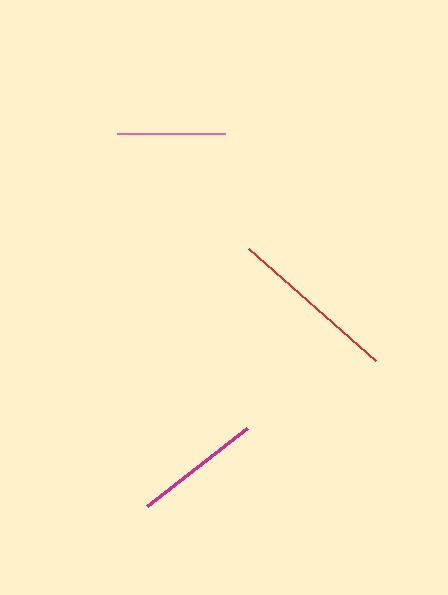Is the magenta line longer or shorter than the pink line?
The magenta line is longer than the pink line.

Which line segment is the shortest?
The pink line is the shortest at approximately 109 pixels.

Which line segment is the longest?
The red line is the longest at approximately 169 pixels.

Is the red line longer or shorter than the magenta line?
The red line is longer than the magenta line.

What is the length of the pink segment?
The pink segment is approximately 109 pixels long.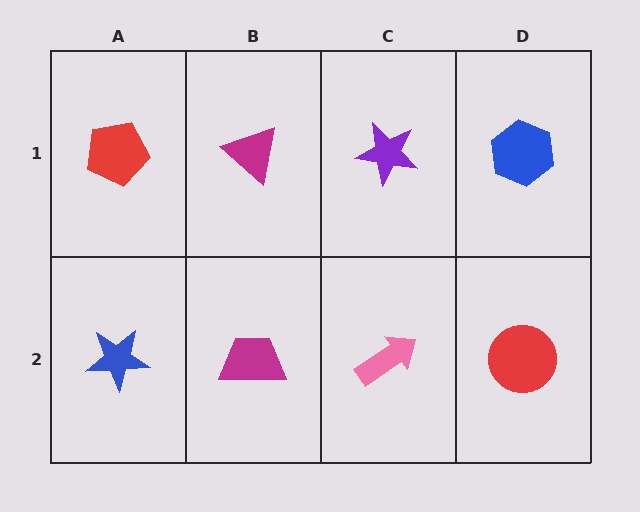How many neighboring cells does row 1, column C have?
3.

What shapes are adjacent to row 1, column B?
A magenta trapezoid (row 2, column B), a red pentagon (row 1, column A), a purple star (row 1, column C).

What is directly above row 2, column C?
A purple star.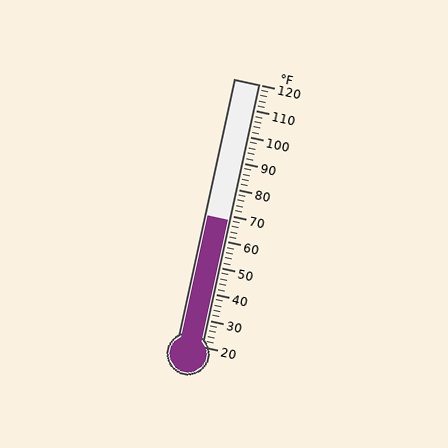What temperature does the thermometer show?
The thermometer shows approximately 68°F.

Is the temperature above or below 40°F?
The temperature is above 40°F.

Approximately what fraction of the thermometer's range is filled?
The thermometer is filled to approximately 50% of its range.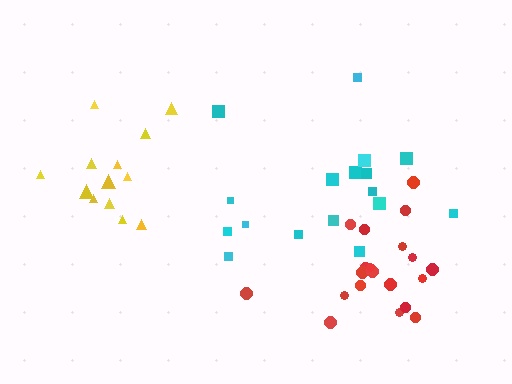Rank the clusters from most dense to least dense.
yellow, red, cyan.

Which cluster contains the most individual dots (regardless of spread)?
Red (20).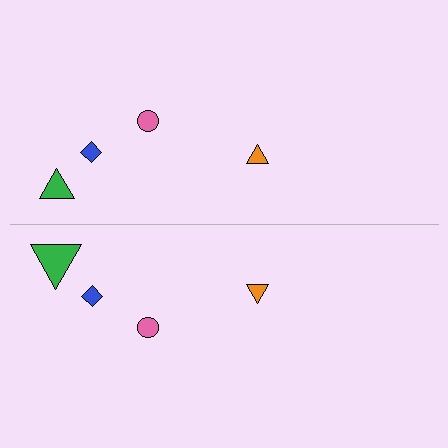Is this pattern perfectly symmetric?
No, the pattern is not perfectly symmetric. The green triangle on the bottom side has a different size than its mirror counterpart.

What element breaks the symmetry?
The green triangle on the bottom side has a different size than its mirror counterpart.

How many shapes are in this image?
There are 8 shapes in this image.